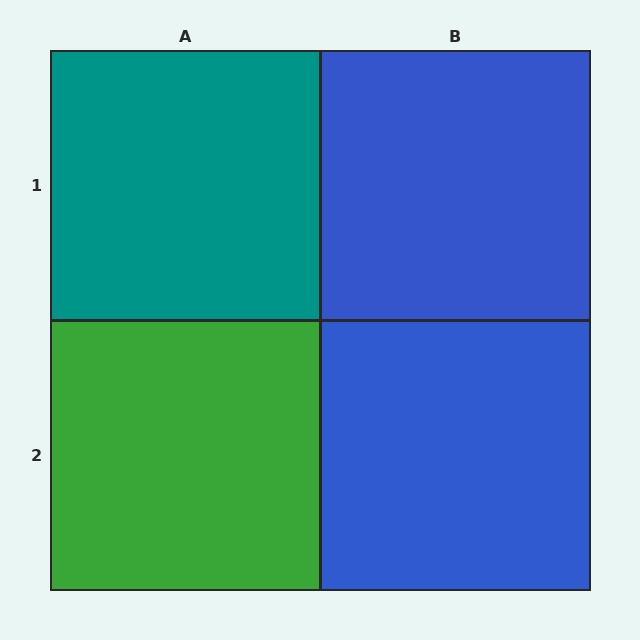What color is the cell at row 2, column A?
Green.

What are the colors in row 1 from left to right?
Teal, blue.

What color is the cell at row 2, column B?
Blue.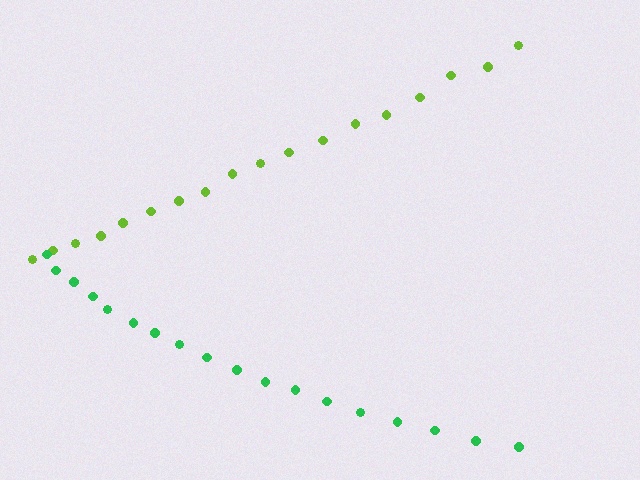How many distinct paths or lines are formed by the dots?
There are 2 distinct paths.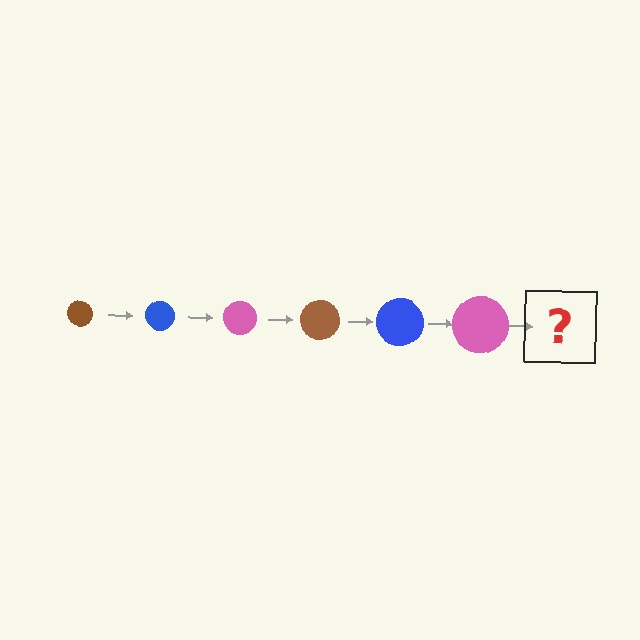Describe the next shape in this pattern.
It should be a brown circle, larger than the previous one.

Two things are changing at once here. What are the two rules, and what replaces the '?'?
The two rules are that the circle grows larger each step and the color cycles through brown, blue, and pink. The '?' should be a brown circle, larger than the previous one.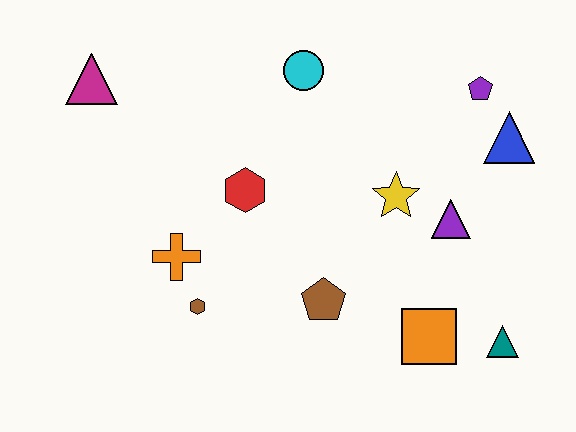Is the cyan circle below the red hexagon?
No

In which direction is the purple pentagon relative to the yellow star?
The purple pentagon is above the yellow star.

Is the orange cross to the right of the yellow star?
No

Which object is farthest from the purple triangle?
The magenta triangle is farthest from the purple triangle.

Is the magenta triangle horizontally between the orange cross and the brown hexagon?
No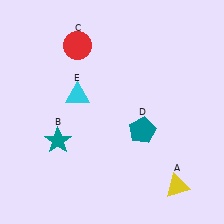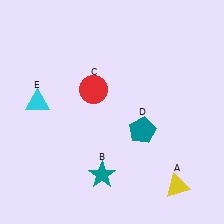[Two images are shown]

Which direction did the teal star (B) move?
The teal star (B) moved right.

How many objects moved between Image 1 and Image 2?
3 objects moved between the two images.